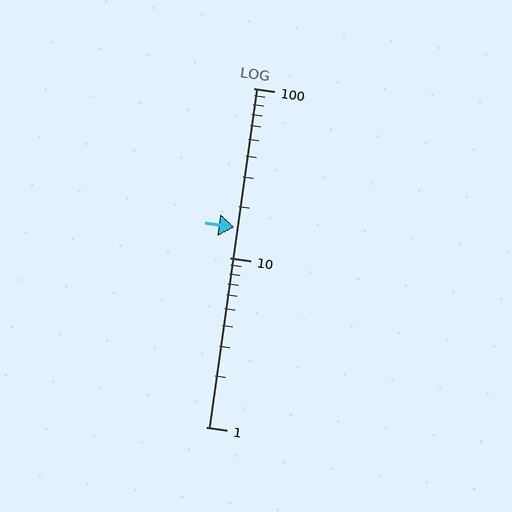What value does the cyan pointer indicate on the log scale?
The pointer indicates approximately 15.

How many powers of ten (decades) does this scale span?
The scale spans 2 decades, from 1 to 100.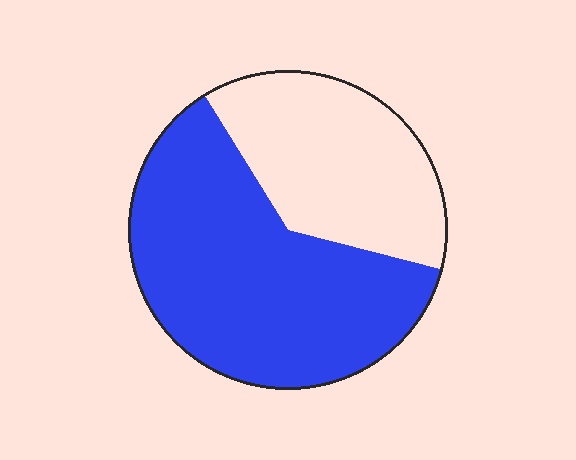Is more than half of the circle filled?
Yes.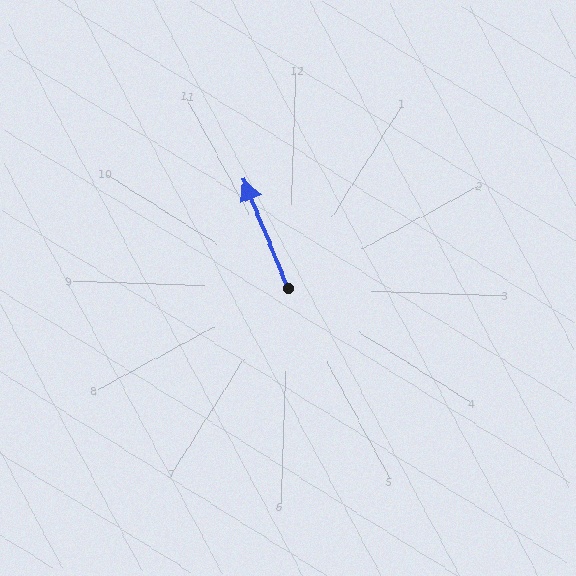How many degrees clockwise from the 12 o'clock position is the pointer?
Approximately 336 degrees.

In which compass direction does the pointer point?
Northwest.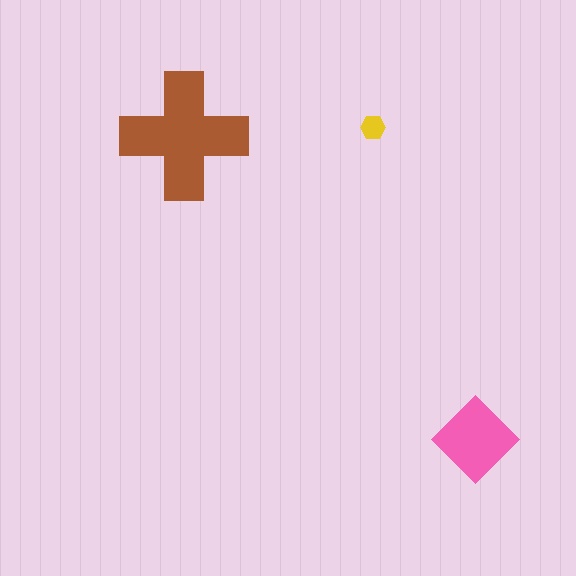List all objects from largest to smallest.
The brown cross, the pink diamond, the yellow hexagon.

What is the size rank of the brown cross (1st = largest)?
1st.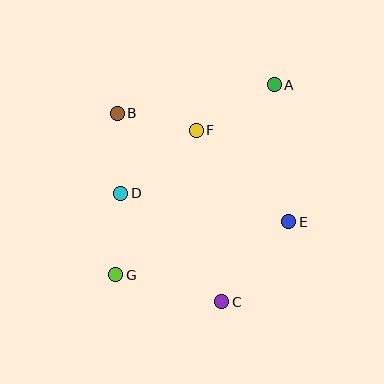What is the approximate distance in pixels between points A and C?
The distance between A and C is approximately 223 pixels.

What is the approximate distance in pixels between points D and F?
The distance between D and F is approximately 98 pixels.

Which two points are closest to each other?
Points B and D are closest to each other.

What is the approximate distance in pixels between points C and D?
The distance between C and D is approximately 148 pixels.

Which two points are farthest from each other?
Points A and G are farthest from each other.